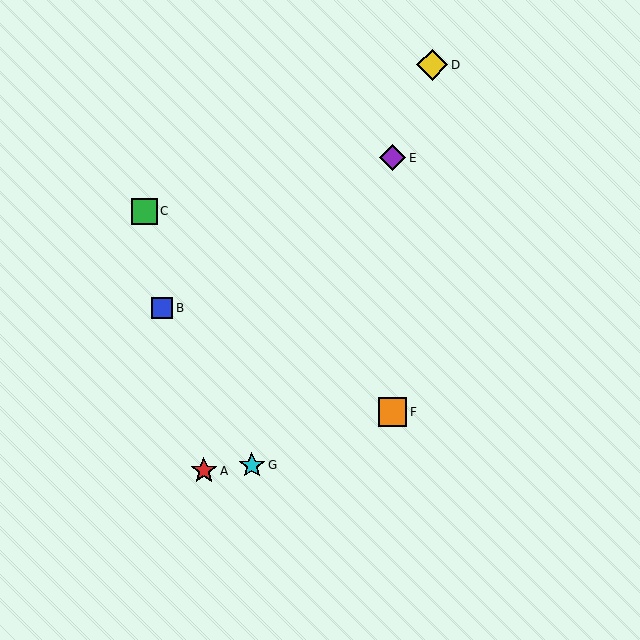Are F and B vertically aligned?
No, F is at x≈393 and B is at x≈162.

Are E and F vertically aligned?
Yes, both are at x≈393.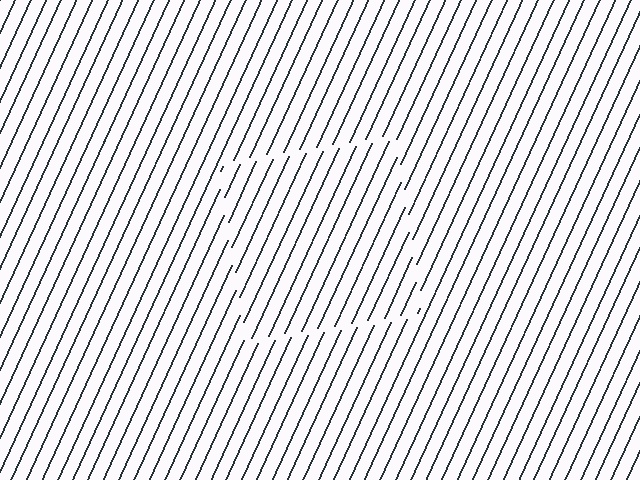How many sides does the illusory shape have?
4 sides — the line-ends trace a square.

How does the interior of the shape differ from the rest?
The interior of the shape contains the same grating, shifted by half a period — the contour is defined by the phase discontinuity where line-ends from the inner and outer gratings abut.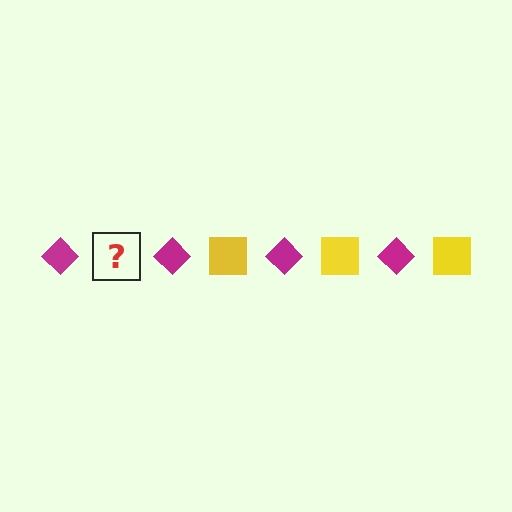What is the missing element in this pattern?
The missing element is a yellow square.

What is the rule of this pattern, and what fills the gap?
The rule is that the pattern alternates between magenta diamond and yellow square. The gap should be filled with a yellow square.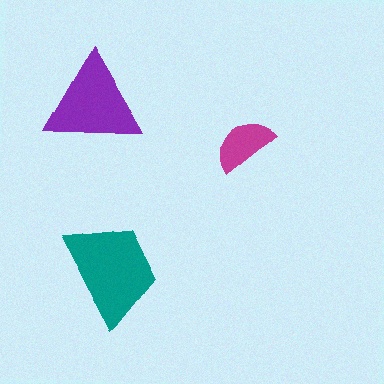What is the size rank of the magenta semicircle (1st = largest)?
3rd.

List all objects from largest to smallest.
The teal trapezoid, the purple triangle, the magenta semicircle.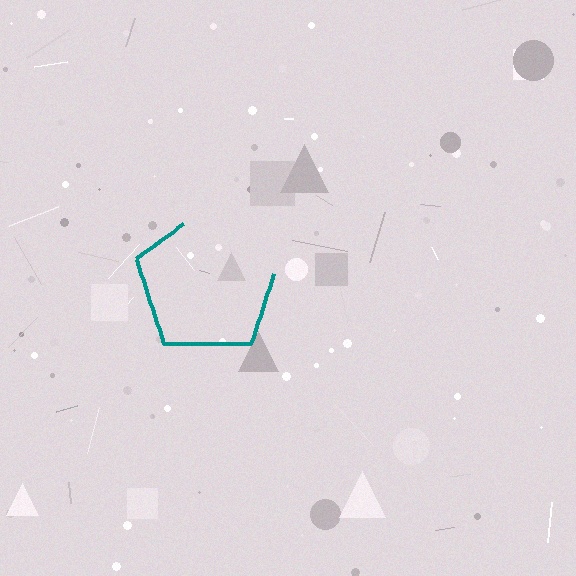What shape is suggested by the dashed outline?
The dashed outline suggests a pentagon.